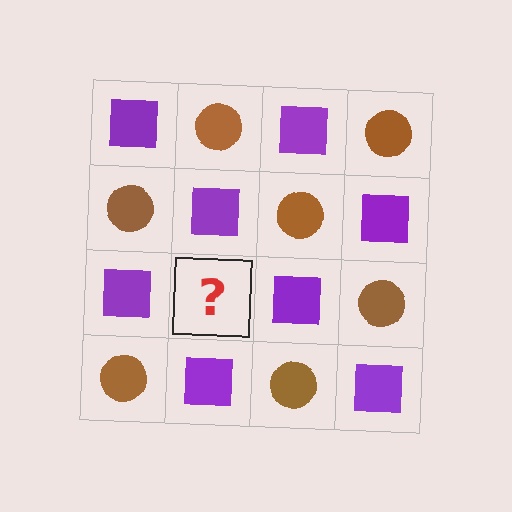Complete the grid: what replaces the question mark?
The question mark should be replaced with a brown circle.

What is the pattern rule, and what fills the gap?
The rule is that it alternates purple square and brown circle in a checkerboard pattern. The gap should be filled with a brown circle.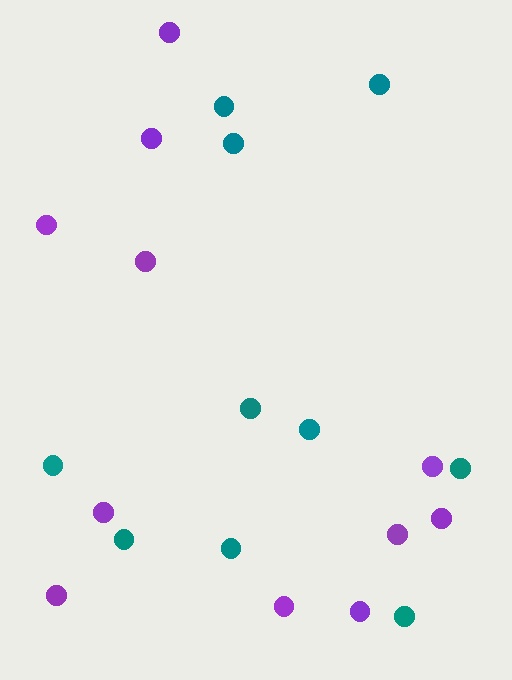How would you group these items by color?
There are 2 groups: one group of purple circles (11) and one group of teal circles (10).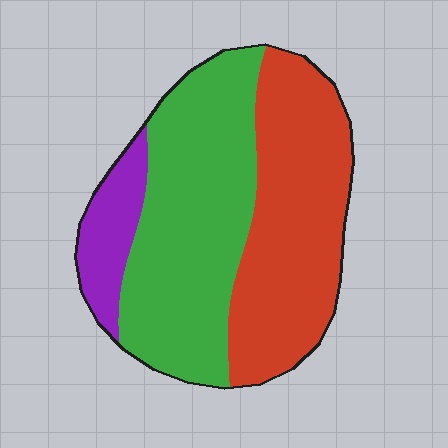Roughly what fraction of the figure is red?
Red covers 41% of the figure.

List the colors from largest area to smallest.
From largest to smallest: green, red, purple.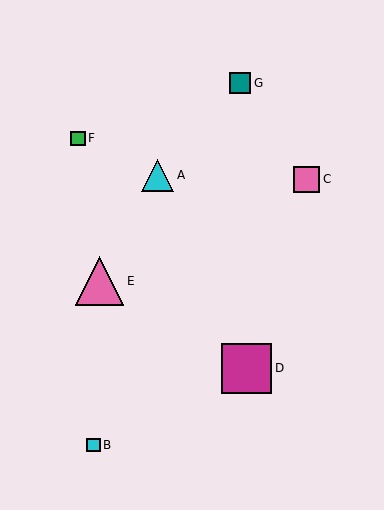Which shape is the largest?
The magenta square (labeled D) is the largest.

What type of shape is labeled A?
Shape A is a cyan triangle.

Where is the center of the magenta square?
The center of the magenta square is at (247, 368).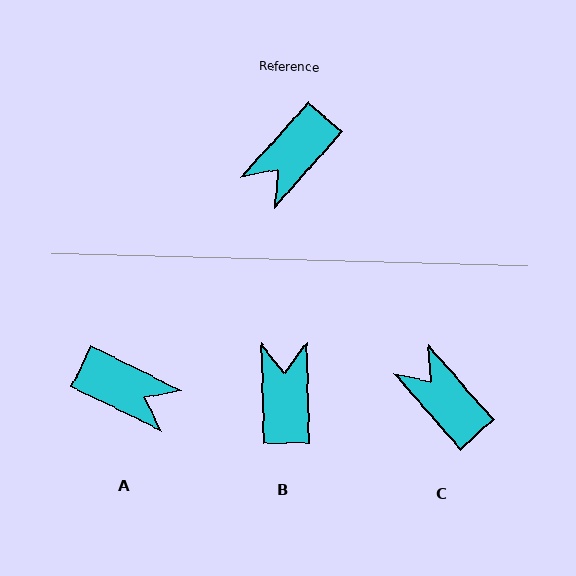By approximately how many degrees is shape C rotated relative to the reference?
Approximately 97 degrees clockwise.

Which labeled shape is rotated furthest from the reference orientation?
B, about 137 degrees away.